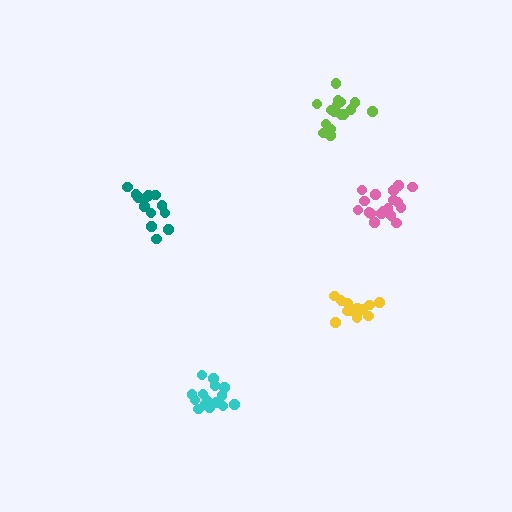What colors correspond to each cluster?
The clusters are colored: cyan, lime, yellow, teal, pink.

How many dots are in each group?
Group 1: 15 dots, Group 2: 16 dots, Group 3: 14 dots, Group 4: 14 dots, Group 5: 18 dots (77 total).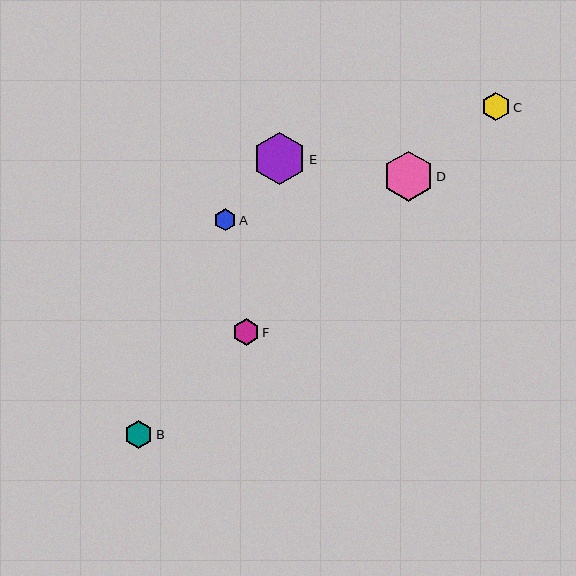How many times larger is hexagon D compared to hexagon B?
Hexagon D is approximately 1.8 times the size of hexagon B.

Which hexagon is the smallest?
Hexagon A is the smallest with a size of approximately 22 pixels.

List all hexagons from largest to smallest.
From largest to smallest: E, D, C, B, F, A.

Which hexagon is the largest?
Hexagon E is the largest with a size of approximately 53 pixels.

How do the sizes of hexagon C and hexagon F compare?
Hexagon C and hexagon F are approximately the same size.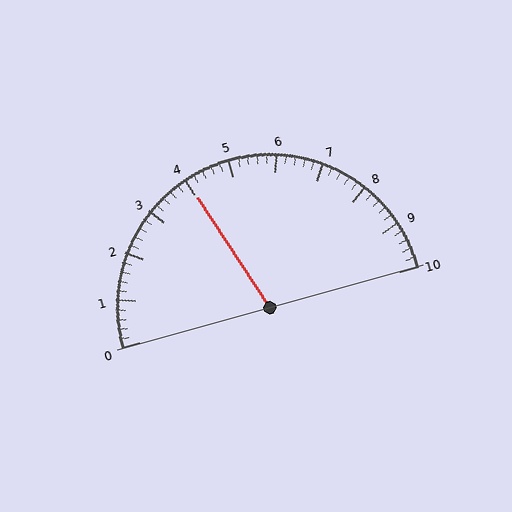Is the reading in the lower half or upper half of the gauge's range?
The reading is in the lower half of the range (0 to 10).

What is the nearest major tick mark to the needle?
The nearest major tick mark is 4.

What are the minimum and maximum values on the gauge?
The gauge ranges from 0 to 10.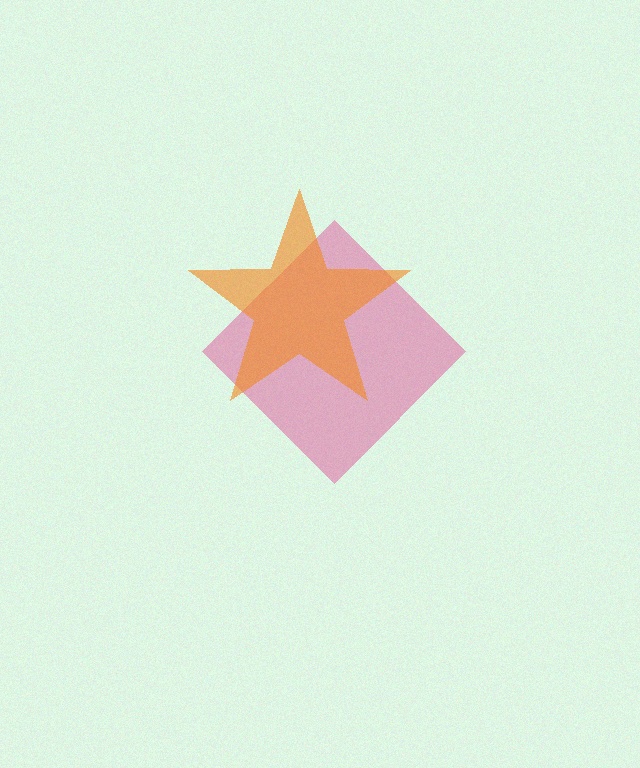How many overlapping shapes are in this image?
There are 2 overlapping shapes in the image.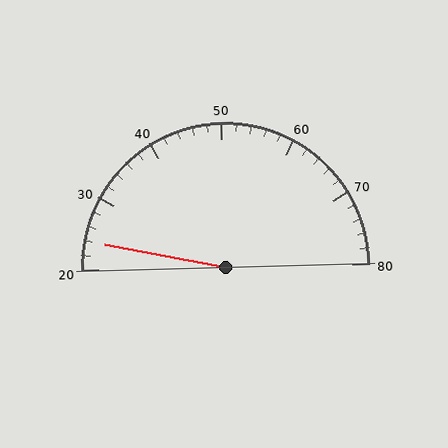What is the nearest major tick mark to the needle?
The nearest major tick mark is 20.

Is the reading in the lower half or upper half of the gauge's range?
The reading is in the lower half of the range (20 to 80).